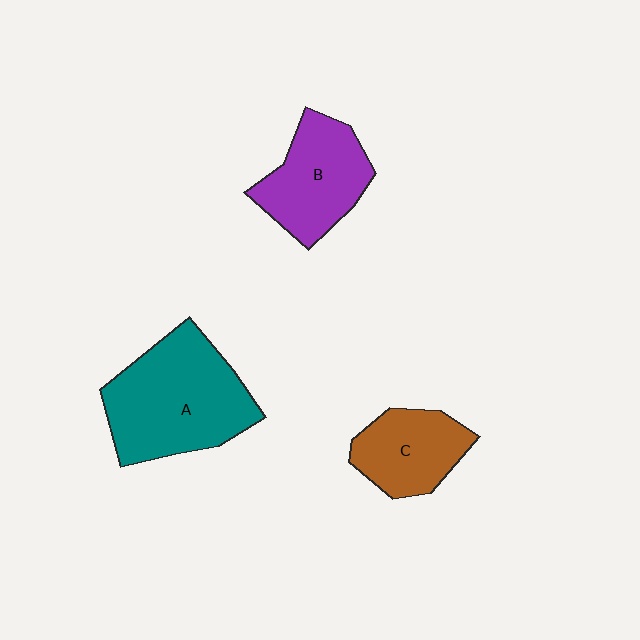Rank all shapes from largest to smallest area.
From largest to smallest: A (teal), B (purple), C (brown).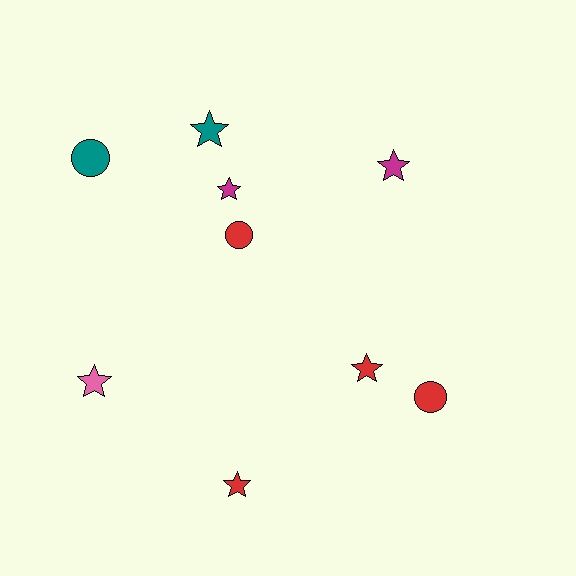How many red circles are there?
There are 2 red circles.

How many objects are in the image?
There are 9 objects.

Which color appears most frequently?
Red, with 4 objects.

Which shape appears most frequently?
Star, with 6 objects.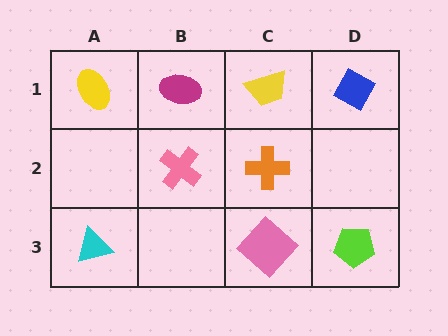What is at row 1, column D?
A blue diamond.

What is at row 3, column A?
A cyan triangle.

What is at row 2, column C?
An orange cross.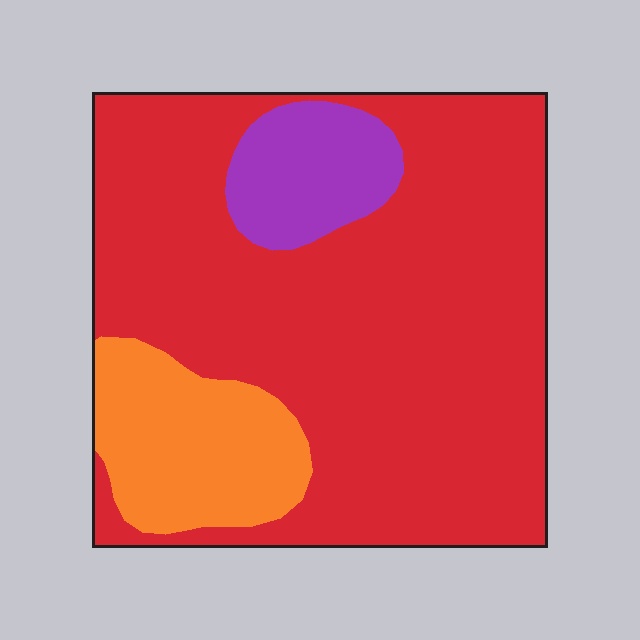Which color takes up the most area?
Red, at roughly 75%.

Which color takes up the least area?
Purple, at roughly 10%.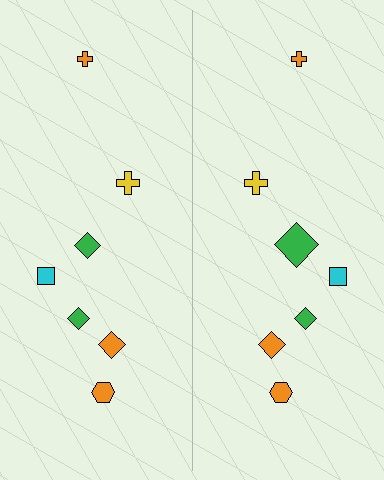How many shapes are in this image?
There are 14 shapes in this image.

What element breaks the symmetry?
The green diamond on the right side has a different size than its mirror counterpart.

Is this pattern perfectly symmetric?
No, the pattern is not perfectly symmetric. The green diamond on the right side has a different size than its mirror counterpart.